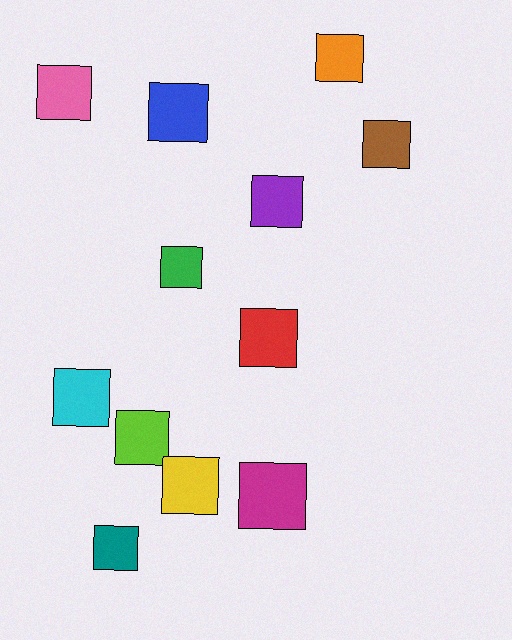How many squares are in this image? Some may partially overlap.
There are 12 squares.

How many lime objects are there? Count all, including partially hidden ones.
There is 1 lime object.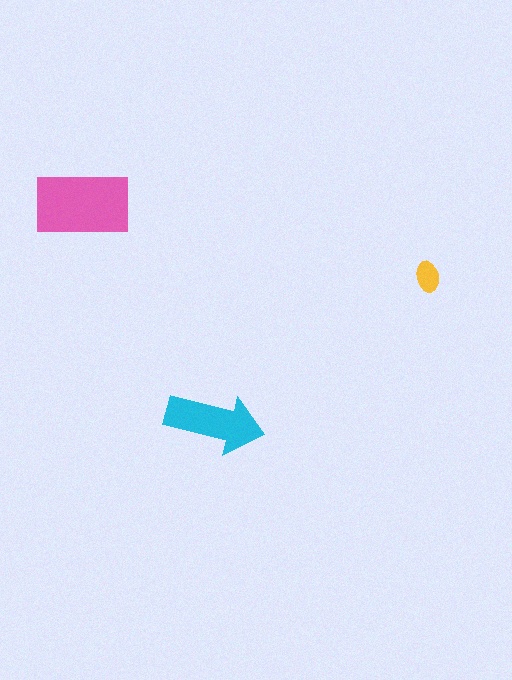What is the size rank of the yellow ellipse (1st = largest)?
3rd.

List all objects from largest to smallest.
The pink rectangle, the cyan arrow, the yellow ellipse.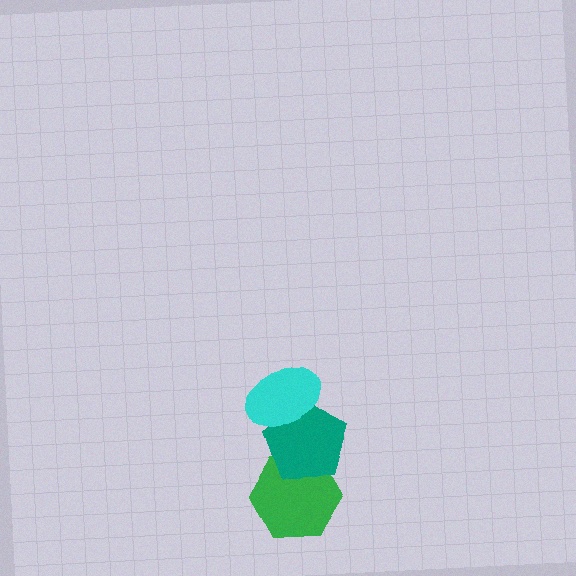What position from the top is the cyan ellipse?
The cyan ellipse is 1st from the top.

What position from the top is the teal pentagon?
The teal pentagon is 2nd from the top.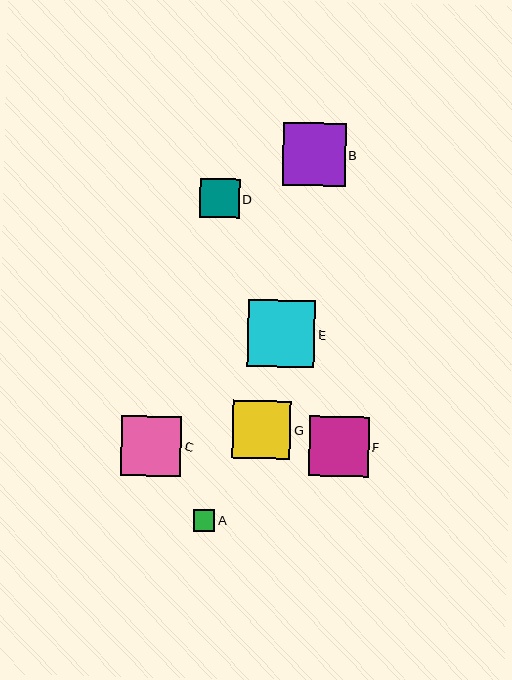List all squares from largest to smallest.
From largest to smallest: E, B, F, C, G, D, A.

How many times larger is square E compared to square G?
Square E is approximately 1.1 times the size of square G.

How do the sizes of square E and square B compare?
Square E and square B are approximately the same size.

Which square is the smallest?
Square A is the smallest with a size of approximately 21 pixels.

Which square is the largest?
Square E is the largest with a size of approximately 67 pixels.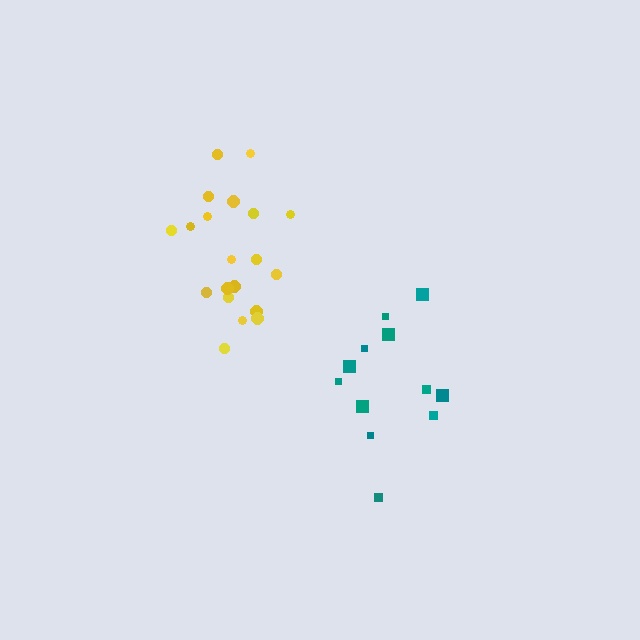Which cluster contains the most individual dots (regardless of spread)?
Yellow (20).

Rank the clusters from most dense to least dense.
yellow, teal.